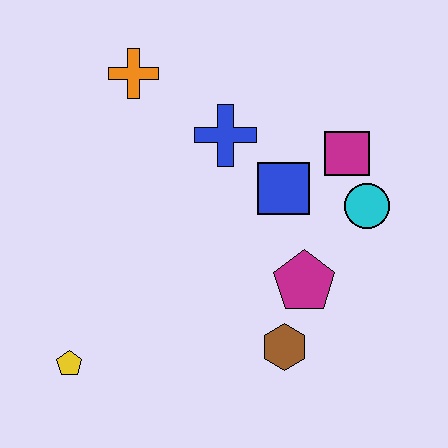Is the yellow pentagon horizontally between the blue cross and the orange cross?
No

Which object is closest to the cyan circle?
The magenta square is closest to the cyan circle.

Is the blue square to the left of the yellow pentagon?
No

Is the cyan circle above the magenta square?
No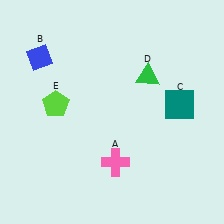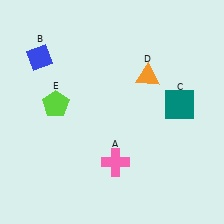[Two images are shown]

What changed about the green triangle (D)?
In Image 1, D is green. In Image 2, it changed to orange.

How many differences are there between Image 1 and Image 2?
There is 1 difference between the two images.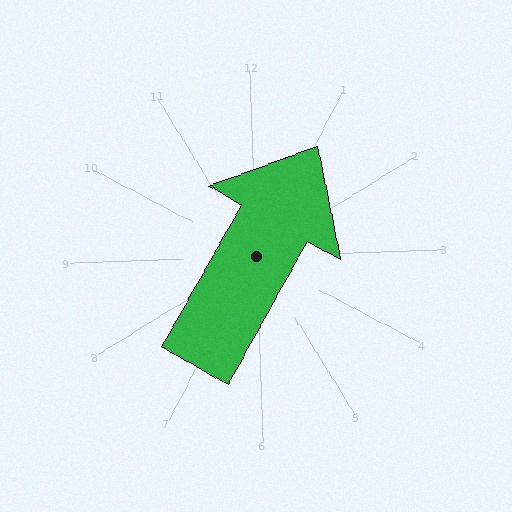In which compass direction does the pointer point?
Northeast.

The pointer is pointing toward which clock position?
Roughly 1 o'clock.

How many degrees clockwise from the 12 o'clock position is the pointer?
Approximately 31 degrees.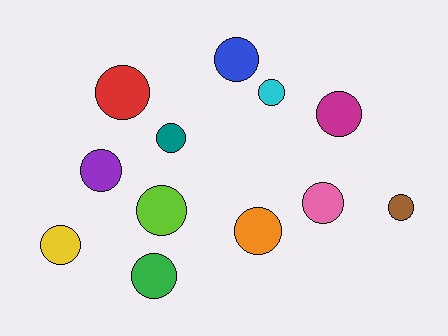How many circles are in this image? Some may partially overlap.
There are 12 circles.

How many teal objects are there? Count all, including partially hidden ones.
There is 1 teal object.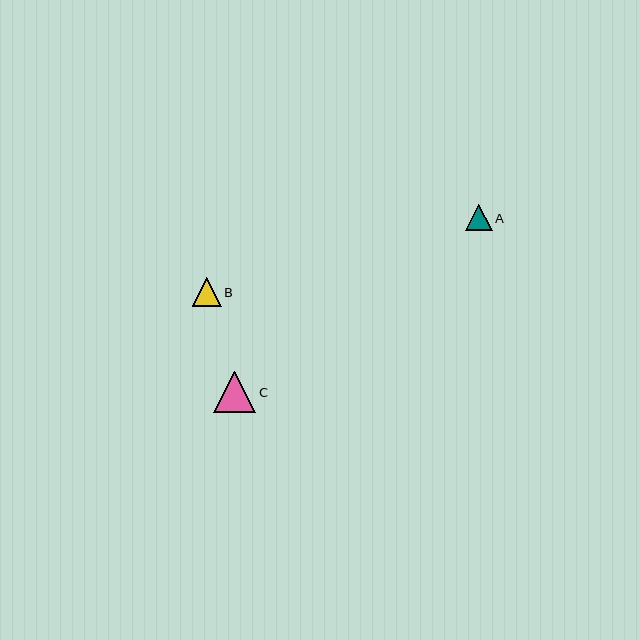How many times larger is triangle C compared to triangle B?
Triangle C is approximately 1.4 times the size of triangle B.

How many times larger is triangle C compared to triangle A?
Triangle C is approximately 1.6 times the size of triangle A.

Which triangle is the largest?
Triangle C is the largest with a size of approximately 42 pixels.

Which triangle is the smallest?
Triangle A is the smallest with a size of approximately 27 pixels.